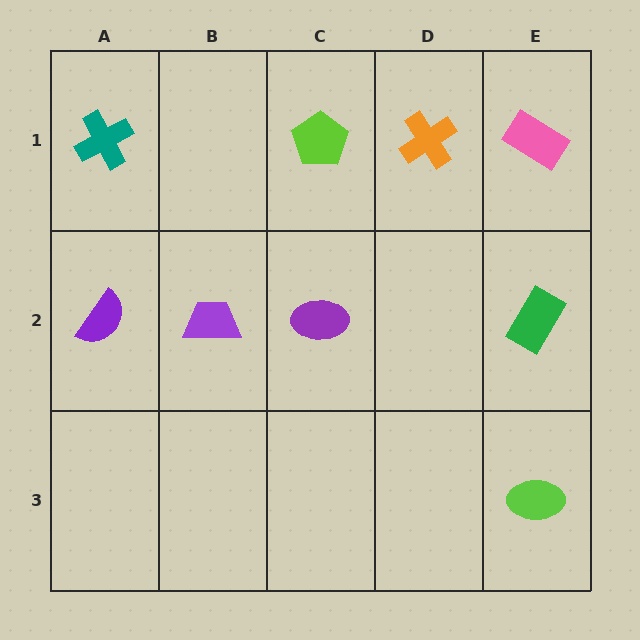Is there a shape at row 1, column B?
No, that cell is empty.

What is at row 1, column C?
A lime pentagon.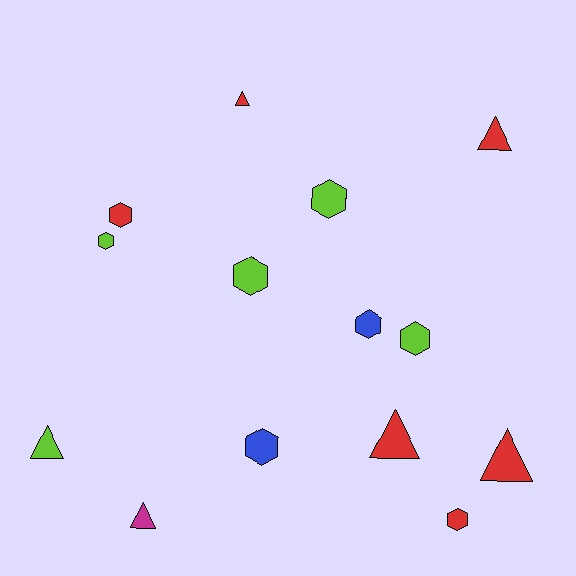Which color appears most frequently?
Red, with 6 objects.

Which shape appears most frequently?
Hexagon, with 8 objects.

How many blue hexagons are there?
There are 2 blue hexagons.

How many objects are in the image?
There are 14 objects.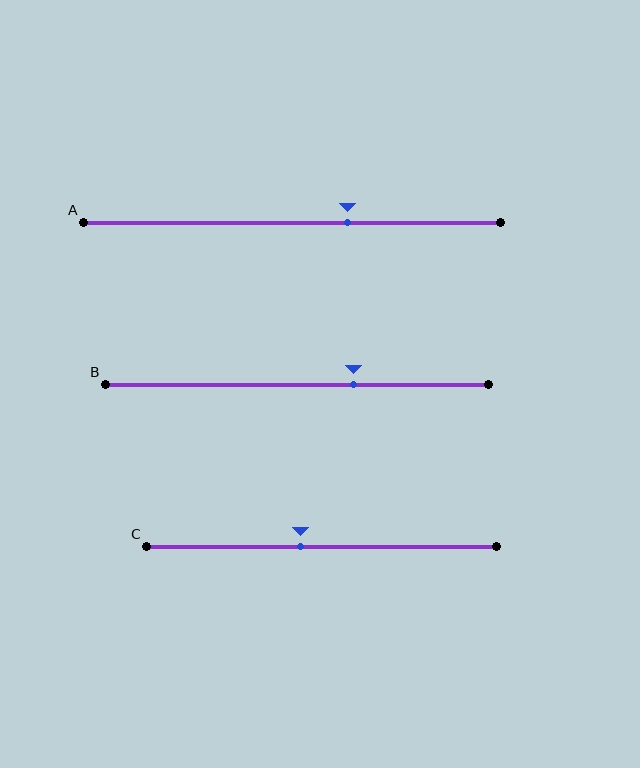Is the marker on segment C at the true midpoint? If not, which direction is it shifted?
No, the marker on segment C is shifted to the left by about 6% of the segment length.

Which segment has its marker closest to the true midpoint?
Segment C has its marker closest to the true midpoint.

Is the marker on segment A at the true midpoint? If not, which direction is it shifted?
No, the marker on segment A is shifted to the right by about 13% of the segment length.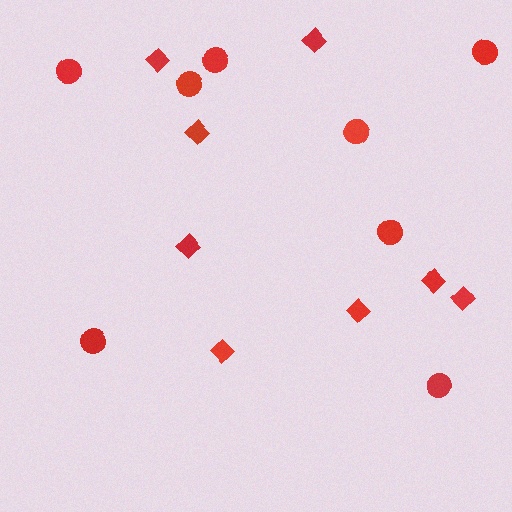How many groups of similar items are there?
There are 2 groups: one group of circles (8) and one group of diamonds (8).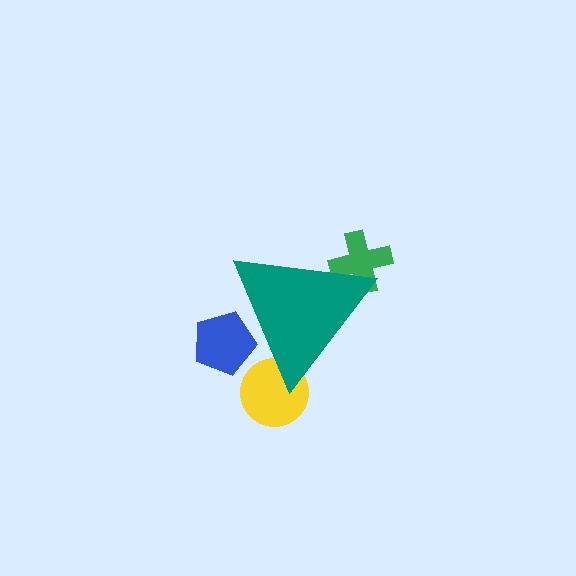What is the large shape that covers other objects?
A teal triangle.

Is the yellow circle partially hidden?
Yes, the yellow circle is partially hidden behind the teal triangle.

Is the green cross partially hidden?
Yes, the green cross is partially hidden behind the teal triangle.